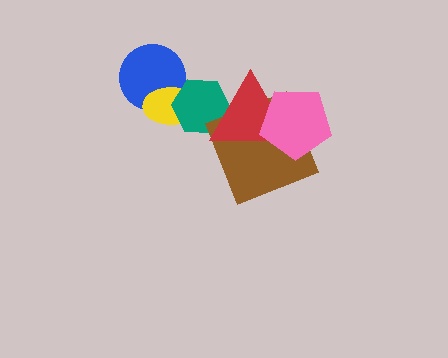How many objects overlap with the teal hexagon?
2 objects overlap with the teal hexagon.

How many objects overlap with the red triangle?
3 objects overlap with the red triangle.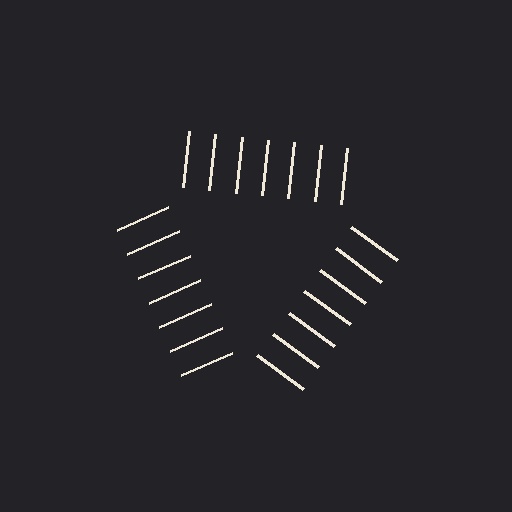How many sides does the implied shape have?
3 sides — the line-ends trace a triangle.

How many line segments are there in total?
21 — 7 along each of the 3 edges.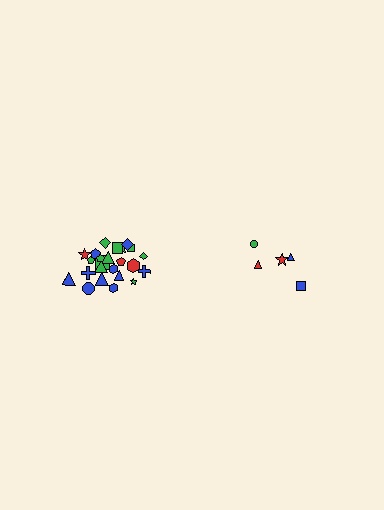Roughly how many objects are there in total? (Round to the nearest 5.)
Roughly 30 objects in total.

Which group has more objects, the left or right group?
The left group.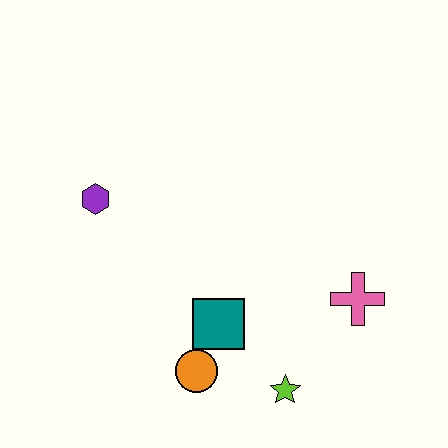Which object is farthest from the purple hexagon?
The pink cross is farthest from the purple hexagon.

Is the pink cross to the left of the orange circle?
No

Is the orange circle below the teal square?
Yes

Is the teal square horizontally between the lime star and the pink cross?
No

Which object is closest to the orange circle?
The teal square is closest to the orange circle.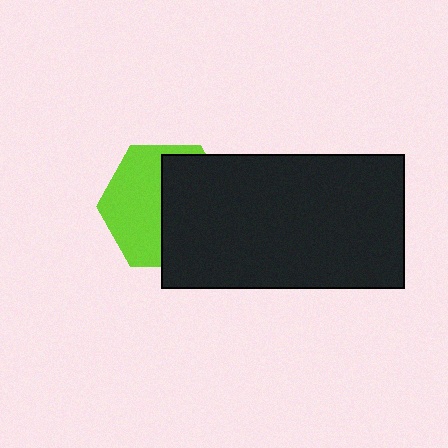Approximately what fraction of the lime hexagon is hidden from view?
Roughly 51% of the lime hexagon is hidden behind the black rectangle.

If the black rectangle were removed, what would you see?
You would see the complete lime hexagon.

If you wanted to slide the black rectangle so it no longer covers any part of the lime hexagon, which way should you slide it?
Slide it right — that is the most direct way to separate the two shapes.